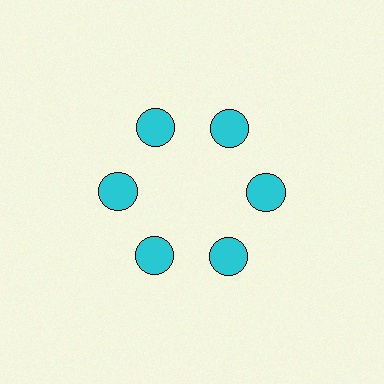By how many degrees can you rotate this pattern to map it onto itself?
The pattern maps onto itself every 60 degrees of rotation.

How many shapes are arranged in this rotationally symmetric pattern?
There are 6 shapes, arranged in 6 groups of 1.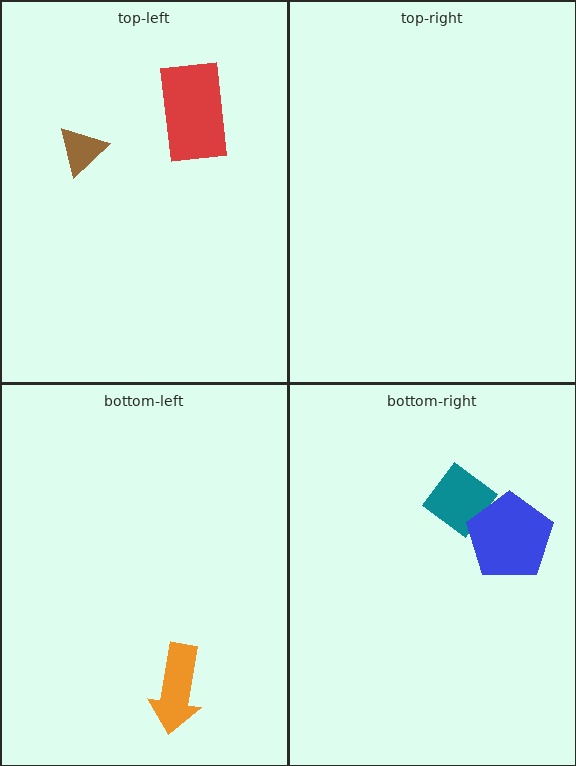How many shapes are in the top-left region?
2.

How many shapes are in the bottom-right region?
2.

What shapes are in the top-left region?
The red rectangle, the brown triangle.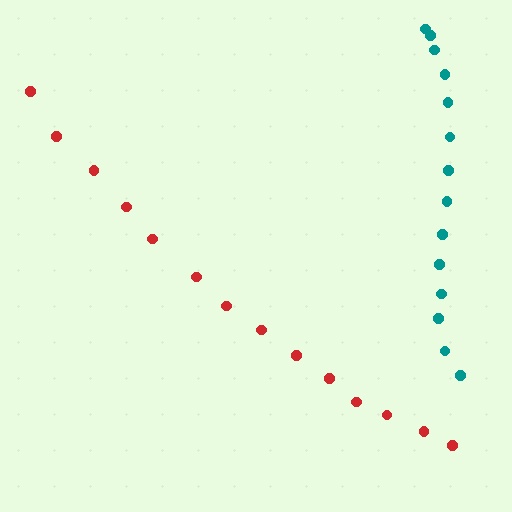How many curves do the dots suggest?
There are 2 distinct paths.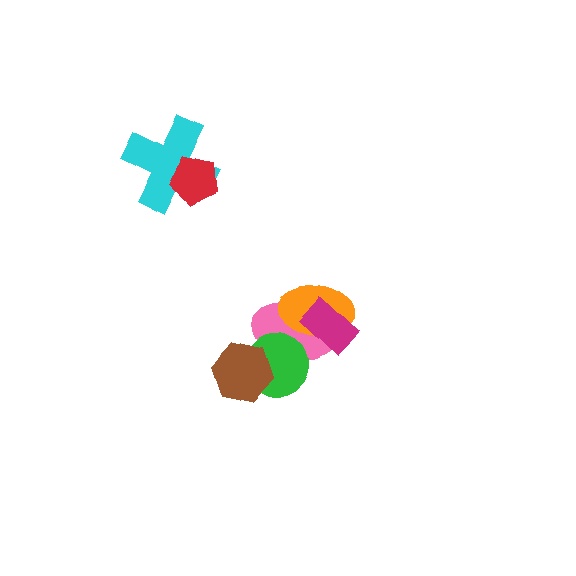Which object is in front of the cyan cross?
The red pentagon is in front of the cyan cross.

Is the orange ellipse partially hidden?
Yes, it is partially covered by another shape.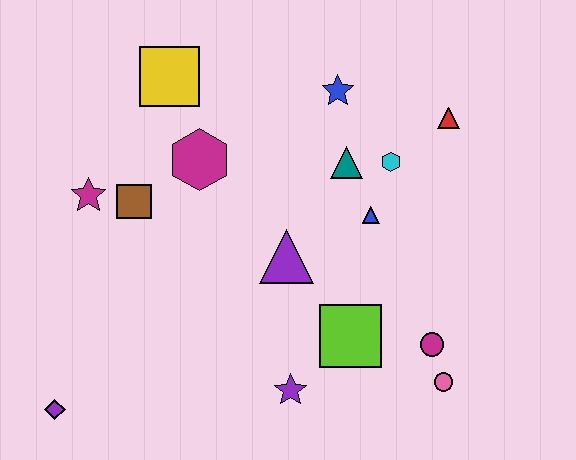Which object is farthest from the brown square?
The pink circle is farthest from the brown square.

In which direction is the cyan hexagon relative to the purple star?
The cyan hexagon is above the purple star.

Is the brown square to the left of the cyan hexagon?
Yes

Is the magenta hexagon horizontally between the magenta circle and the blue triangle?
No